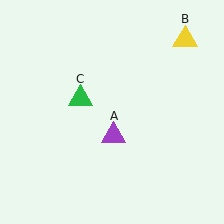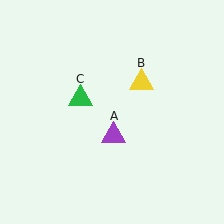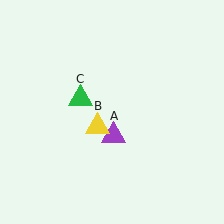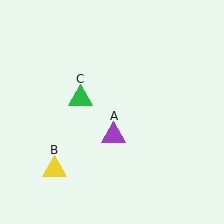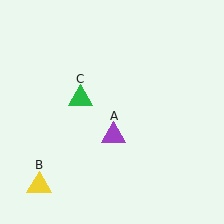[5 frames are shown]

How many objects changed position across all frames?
1 object changed position: yellow triangle (object B).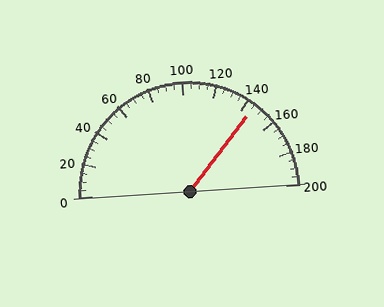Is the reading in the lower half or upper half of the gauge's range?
The reading is in the upper half of the range (0 to 200).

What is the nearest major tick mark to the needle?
The nearest major tick mark is 140.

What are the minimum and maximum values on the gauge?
The gauge ranges from 0 to 200.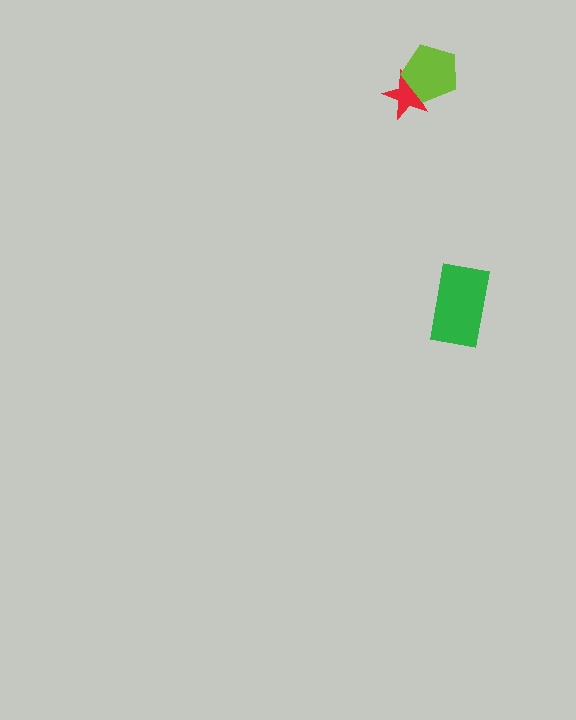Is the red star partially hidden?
Yes, it is partially covered by another shape.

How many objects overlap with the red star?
1 object overlaps with the red star.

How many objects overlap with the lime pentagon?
1 object overlaps with the lime pentagon.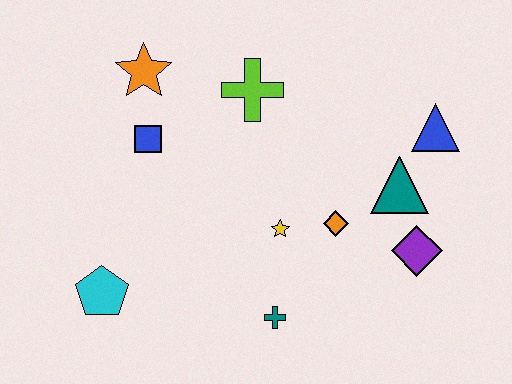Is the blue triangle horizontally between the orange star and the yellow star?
No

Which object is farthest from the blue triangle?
The cyan pentagon is farthest from the blue triangle.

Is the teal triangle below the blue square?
Yes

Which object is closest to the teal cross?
The yellow star is closest to the teal cross.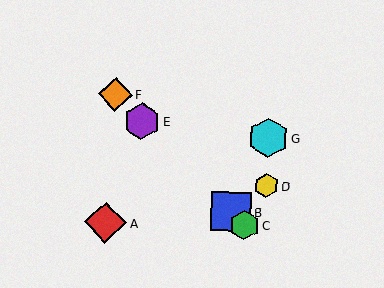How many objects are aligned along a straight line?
4 objects (B, C, E, F) are aligned along a straight line.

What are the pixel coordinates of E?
Object E is at (142, 121).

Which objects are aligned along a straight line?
Objects B, C, E, F are aligned along a straight line.